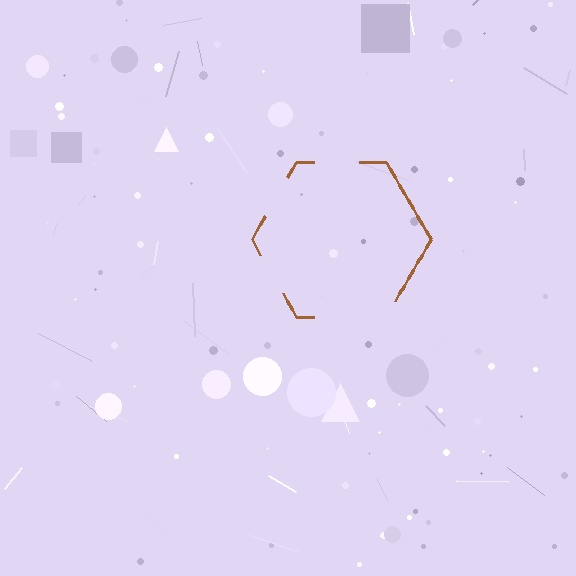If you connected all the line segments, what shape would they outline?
They would outline a hexagon.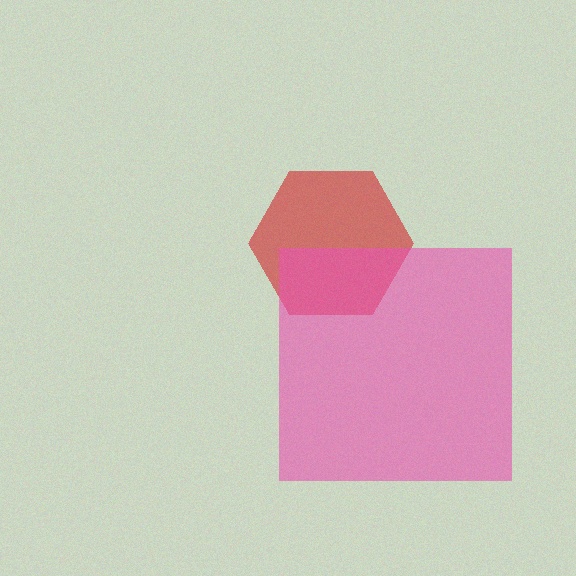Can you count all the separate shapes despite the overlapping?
Yes, there are 2 separate shapes.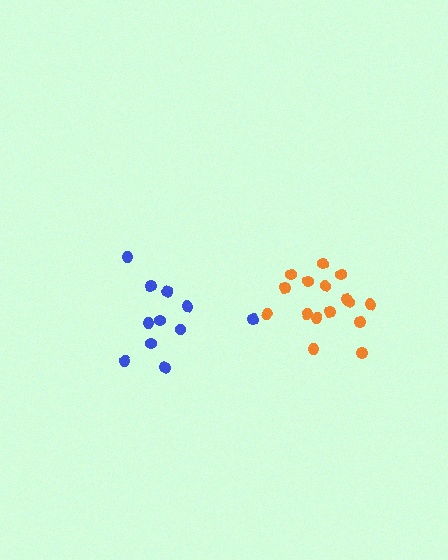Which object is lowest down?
The blue cluster is bottommost.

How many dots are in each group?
Group 1: 11 dots, Group 2: 16 dots (27 total).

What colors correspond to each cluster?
The clusters are colored: blue, orange.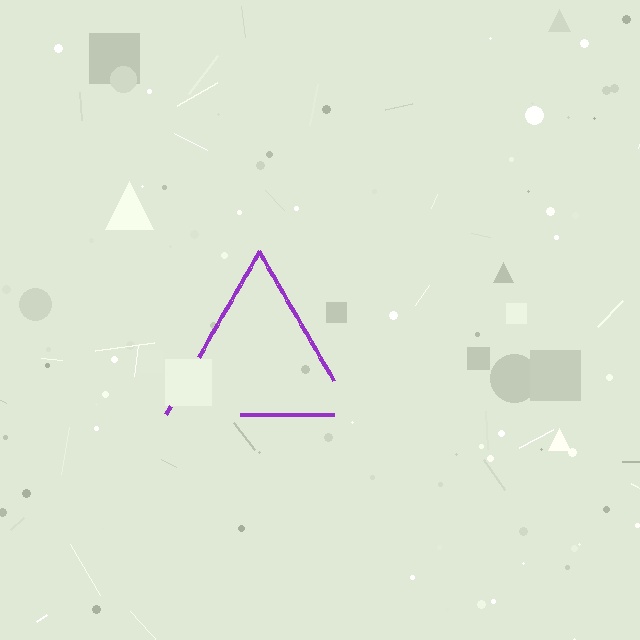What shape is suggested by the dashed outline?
The dashed outline suggests a triangle.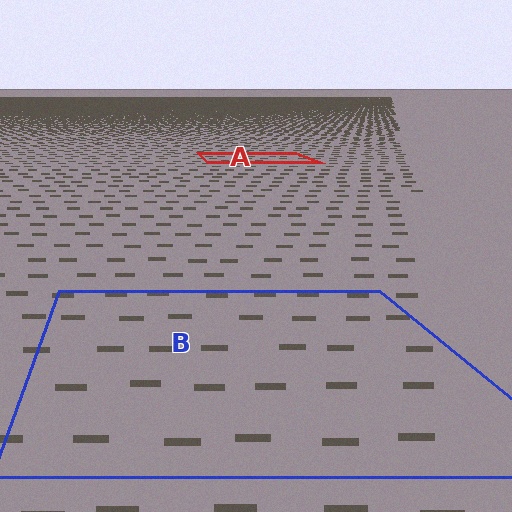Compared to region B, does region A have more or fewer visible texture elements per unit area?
Region A has more texture elements per unit area — they are packed more densely because it is farther away.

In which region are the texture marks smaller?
The texture marks are smaller in region A, because it is farther away.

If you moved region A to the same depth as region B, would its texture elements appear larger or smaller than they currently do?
They would appear larger. At a closer depth, the same texture elements are projected at a bigger on-screen size.